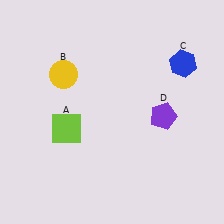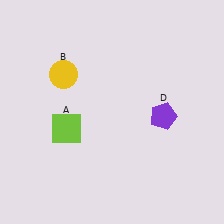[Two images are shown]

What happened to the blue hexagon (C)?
The blue hexagon (C) was removed in Image 2. It was in the top-right area of Image 1.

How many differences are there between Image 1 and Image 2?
There is 1 difference between the two images.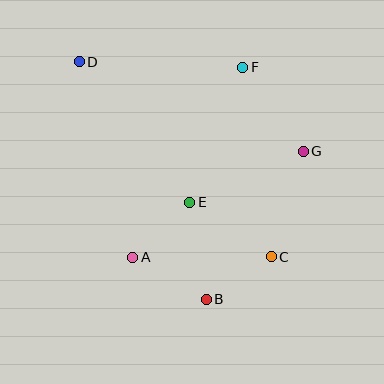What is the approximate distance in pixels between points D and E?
The distance between D and E is approximately 178 pixels.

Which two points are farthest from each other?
Points C and D are farthest from each other.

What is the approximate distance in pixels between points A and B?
The distance between A and B is approximately 85 pixels.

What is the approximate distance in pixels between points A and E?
The distance between A and E is approximately 80 pixels.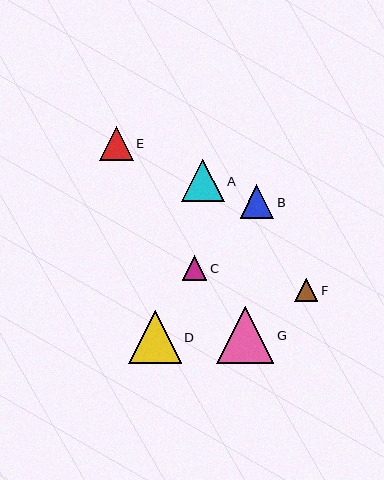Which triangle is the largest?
Triangle G is the largest with a size of approximately 57 pixels.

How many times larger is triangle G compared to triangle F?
Triangle G is approximately 2.5 times the size of triangle F.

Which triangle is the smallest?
Triangle F is the smallest with a size of approximately 23 pixels.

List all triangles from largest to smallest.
From largest to smallest: G, D, A, E, B, C, F.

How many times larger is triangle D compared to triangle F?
Triangle D is approximately 2.3 times the size of triangle F.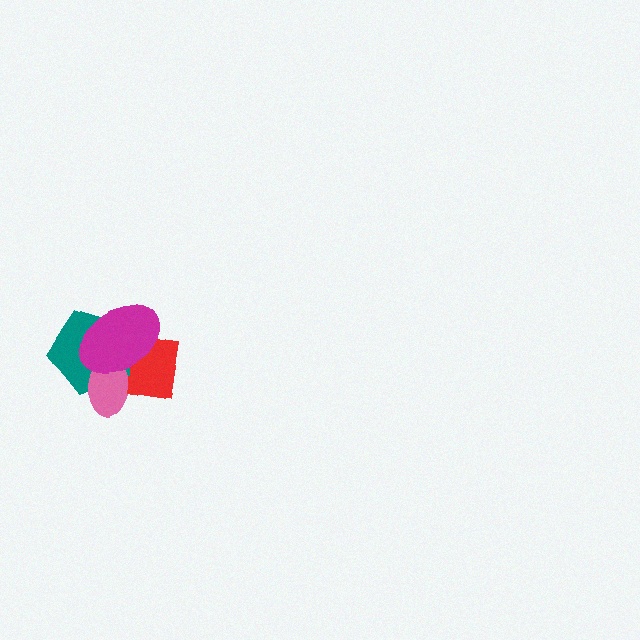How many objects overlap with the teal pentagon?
3 objects overlap with the teal pentagon.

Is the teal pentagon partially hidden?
Yes, it is partially covered by another shape.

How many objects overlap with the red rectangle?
3 objects overlap with the red rectangle.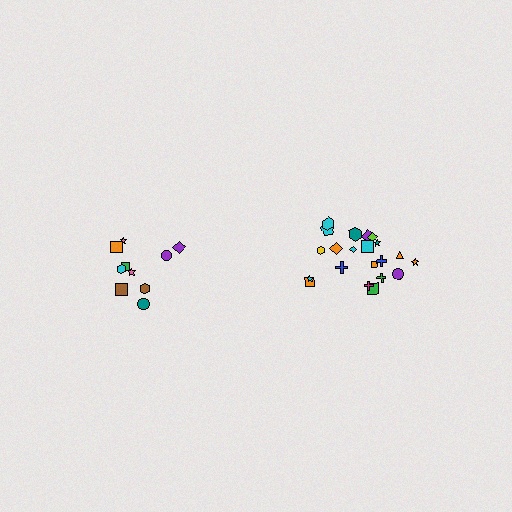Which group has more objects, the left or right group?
The right group.